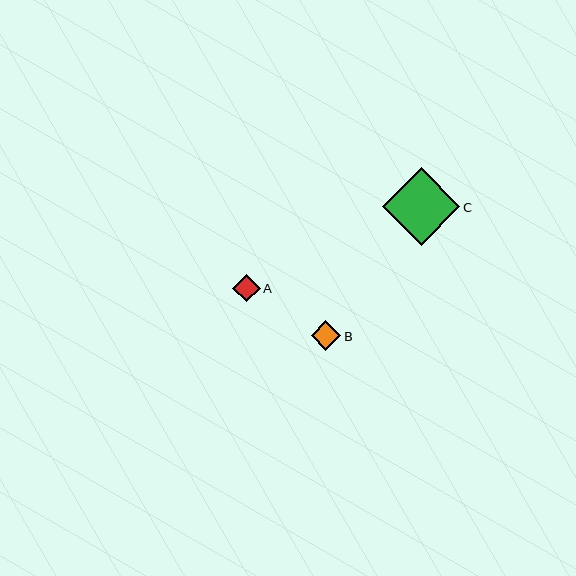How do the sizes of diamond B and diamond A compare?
Diamond B and diamond A are approximately the same size.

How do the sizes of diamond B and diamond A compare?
Diamond B and diamond A are approximately the same size.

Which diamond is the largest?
Diamond C is the largest with a size of approximately 77 pixels.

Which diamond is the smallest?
Diamond A is the smallest with a size of approximately 28 pixels.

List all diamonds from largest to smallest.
From largest to smallest: C, B, A.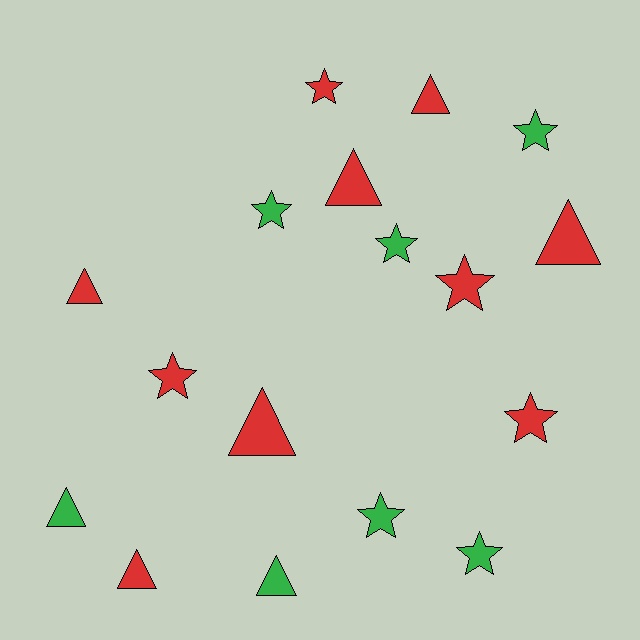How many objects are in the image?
There are 17 objects.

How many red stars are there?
There are 4 red stars.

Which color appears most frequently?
Red, with 10 objects.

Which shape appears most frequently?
Star, with 9 objects.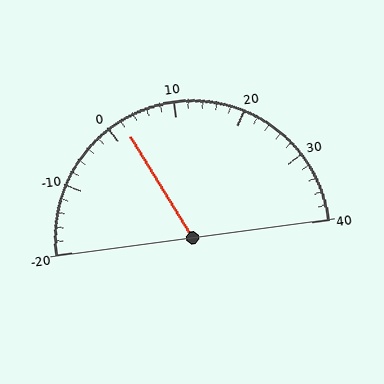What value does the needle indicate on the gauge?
The needle indicates approximately 2.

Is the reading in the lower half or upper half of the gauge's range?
The reading is in the lower half of the range (-20 to 40).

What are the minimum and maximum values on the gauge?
The gauge ranges from -20 to 40.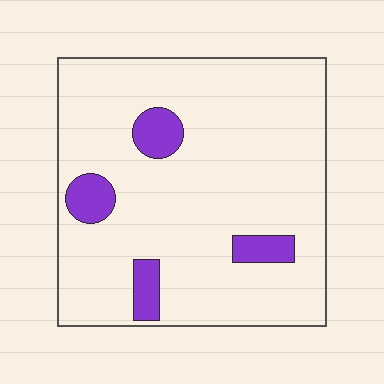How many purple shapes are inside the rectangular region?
4.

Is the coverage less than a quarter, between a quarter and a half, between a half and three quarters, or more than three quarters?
Less than a quarter.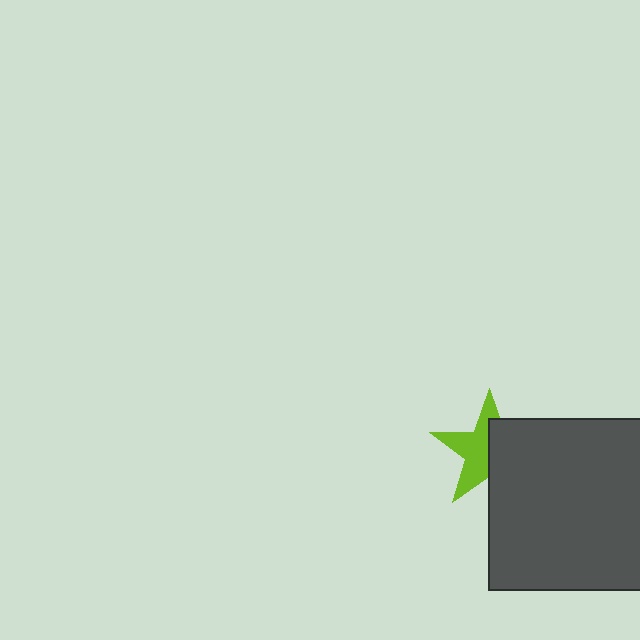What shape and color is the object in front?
The object in front is a dark gray square.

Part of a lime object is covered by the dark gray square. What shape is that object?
It is a star.